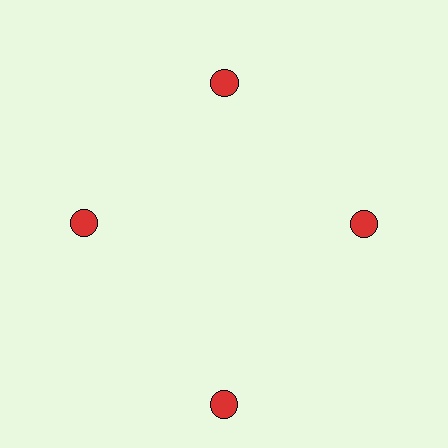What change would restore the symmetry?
The symmetry would be restored by moving it inward, back onto the ring so that all 4 circles sit at equal angles and equal distance from the center.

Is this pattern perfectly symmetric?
No. The 4 red circles are arranged in a ring, but one element near the 6 o'clock position is pushed outward from the center, breaking the 4-fold rotational symmetry.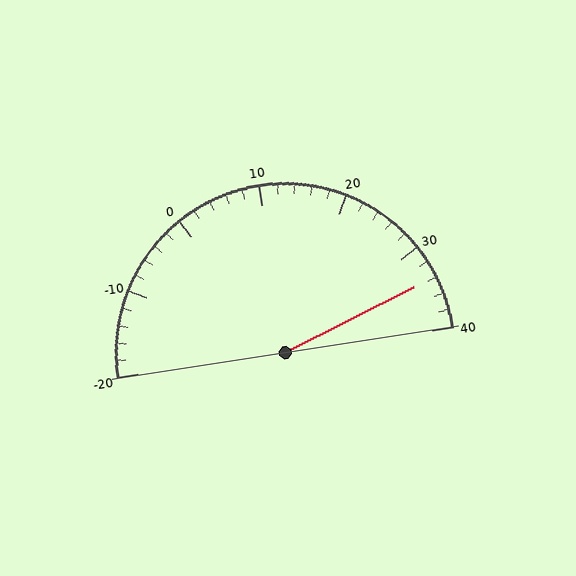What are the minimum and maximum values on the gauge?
The gauge ranges from -20 to 40.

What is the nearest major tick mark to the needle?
The nearest major tick mark is 30.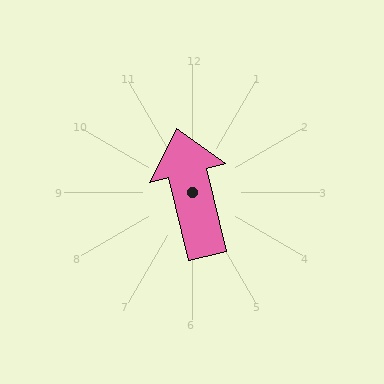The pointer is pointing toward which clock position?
Roughly 12 o'clock.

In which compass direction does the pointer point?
North.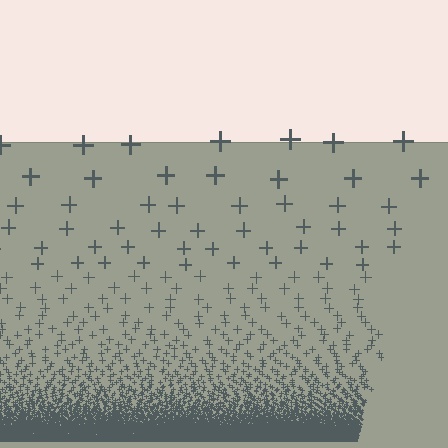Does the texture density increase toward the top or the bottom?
Density increases toward the bottom.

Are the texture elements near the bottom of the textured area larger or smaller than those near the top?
Smaller. The gradient is inverted — elements near the bottom are smaller and denser.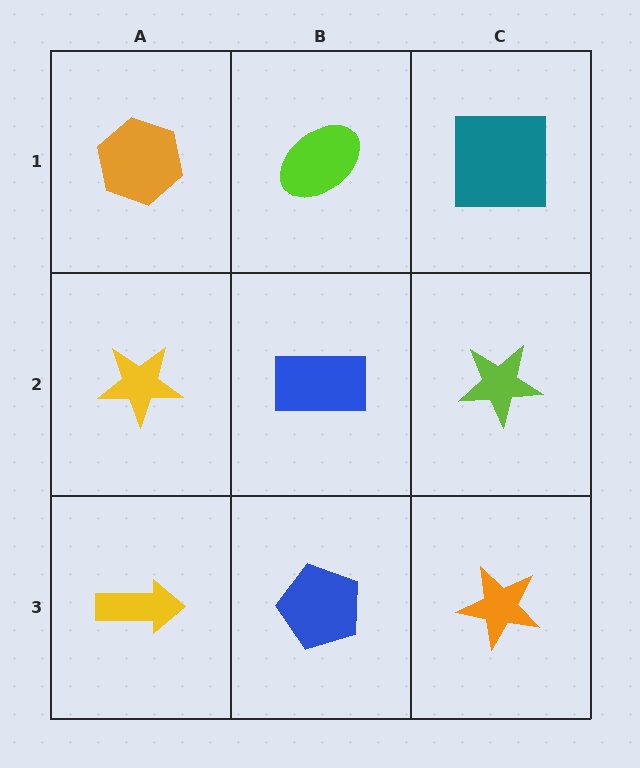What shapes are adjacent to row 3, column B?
A blue rectangle (row 2, column B), a yellow arrow (row 3, column A), an orange star (row 3, column C).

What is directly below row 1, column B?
A blue rectangle.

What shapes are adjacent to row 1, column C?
A lime star (row 2, column C), a lime ellipse (row 1, column B).